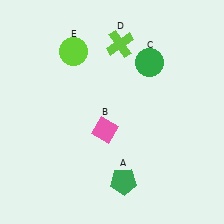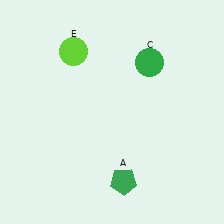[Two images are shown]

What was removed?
The pink diamond (B), the lime cross (D) were removed in Image 2.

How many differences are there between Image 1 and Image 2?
There are 2 differences between the two images.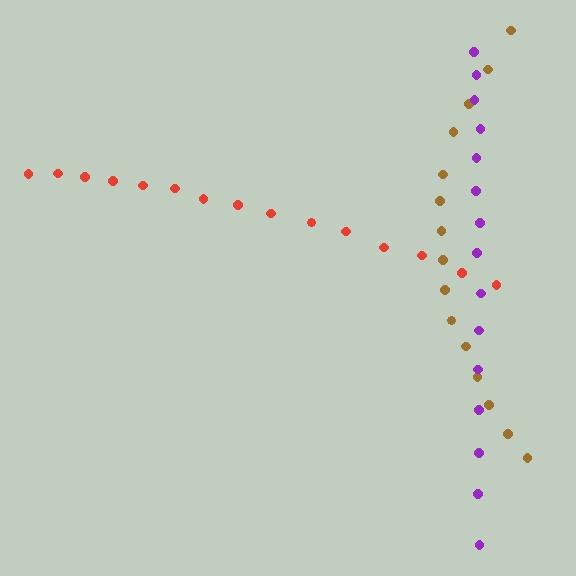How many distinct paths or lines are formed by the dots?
There are 3 distinct paths.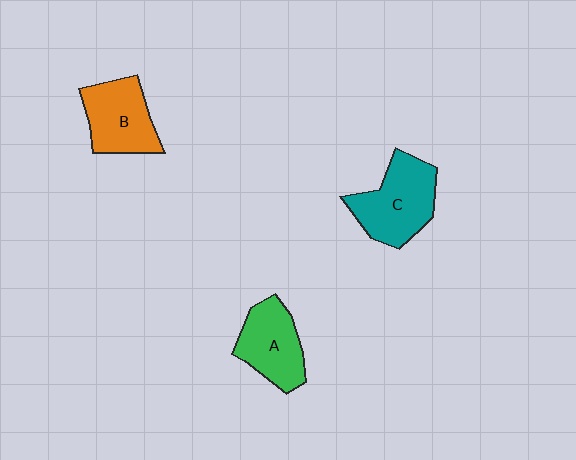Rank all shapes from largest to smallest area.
From largest to smallest: C (teal), B (orange), A (green).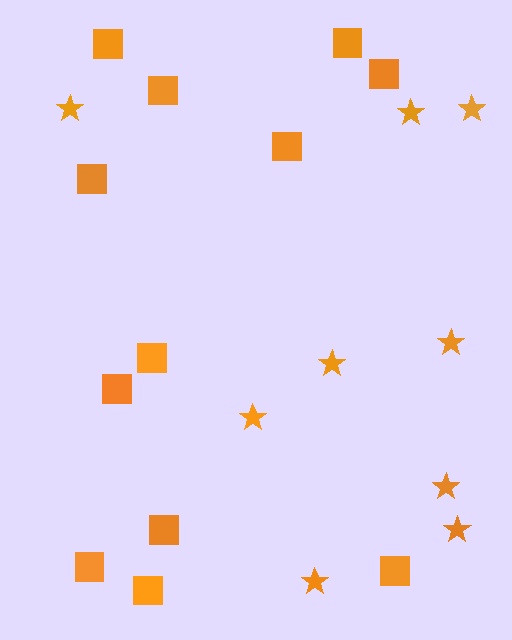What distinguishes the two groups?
There are 2 groups: one group of stars (9) and one group of squares (12).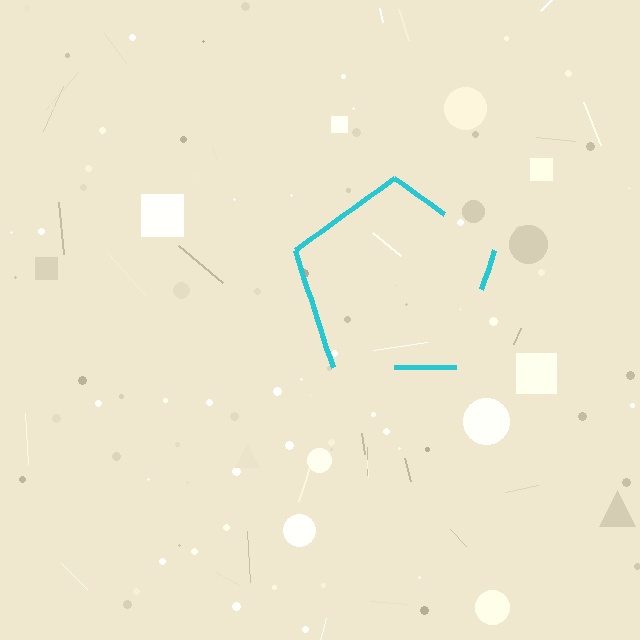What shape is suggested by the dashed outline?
The dashed outline suggests a pentagon.